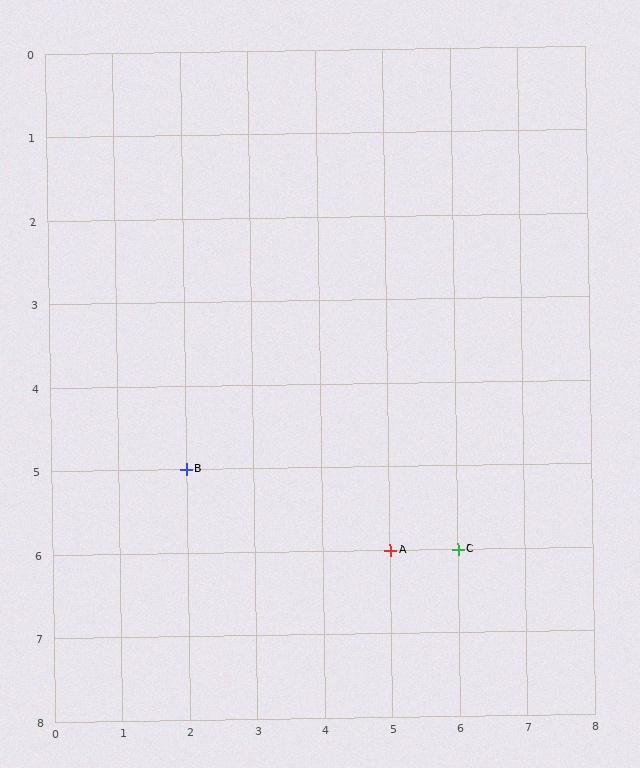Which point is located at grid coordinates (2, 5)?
Point B is at (2, 5).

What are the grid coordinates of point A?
Point A is at grid coordinates (5, 6).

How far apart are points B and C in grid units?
Points B and C are 4 columns and 1 row apart (about 4.1 grid units diagonally).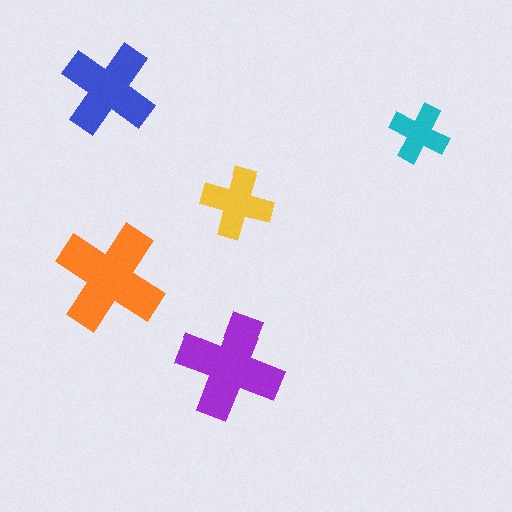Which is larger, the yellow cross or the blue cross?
The blue one.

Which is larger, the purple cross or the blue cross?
The purple one.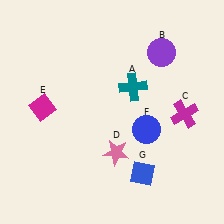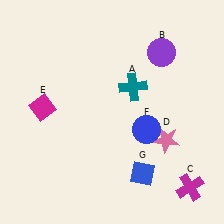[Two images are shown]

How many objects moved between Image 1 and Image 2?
2 objects moved between the two images.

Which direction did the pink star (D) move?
The pink star (D) moved right.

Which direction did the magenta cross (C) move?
The magenta cross (C) moved down.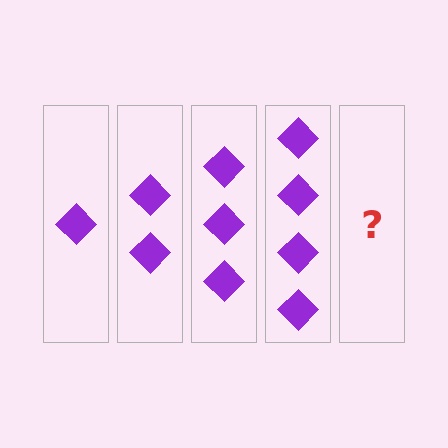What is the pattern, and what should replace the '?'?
The pattern is that each step adds one more diamond. The '?' should be 5 diamonds.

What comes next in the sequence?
The next element should be 5 diamonds.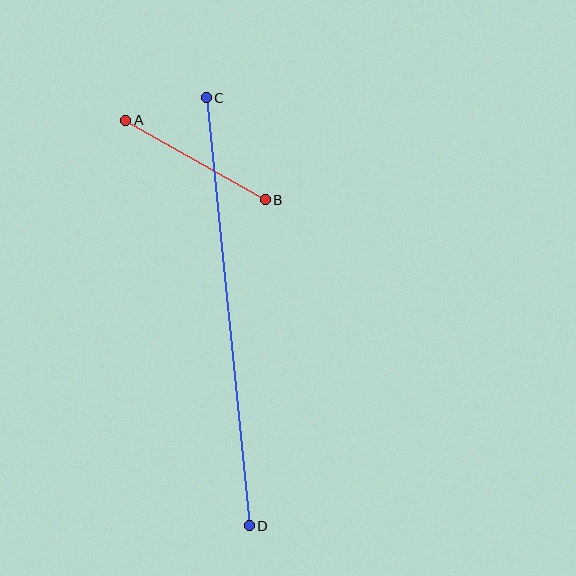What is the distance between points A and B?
The distance is approximately 161 pixels.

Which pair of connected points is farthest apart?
Points C and D are farthest apart.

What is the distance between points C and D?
The distance is approximately 430 pixels.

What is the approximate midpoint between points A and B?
The midpoint is at approximately (196, 160) pixels.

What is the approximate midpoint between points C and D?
The midpoint is at approximately (228, 312) pixels.